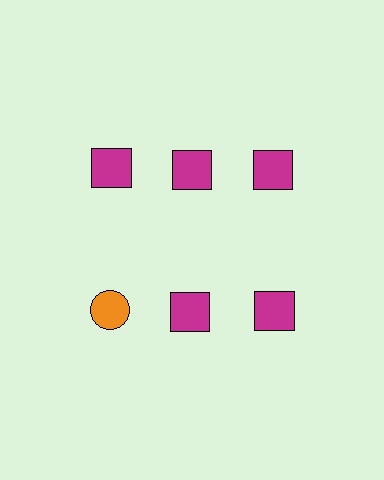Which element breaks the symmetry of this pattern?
The orange circle in the second row, leftmost column breaks the symmetry. All other shapes are magenta squares.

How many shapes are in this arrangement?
There are 6 shapes arranged in a grid pattern.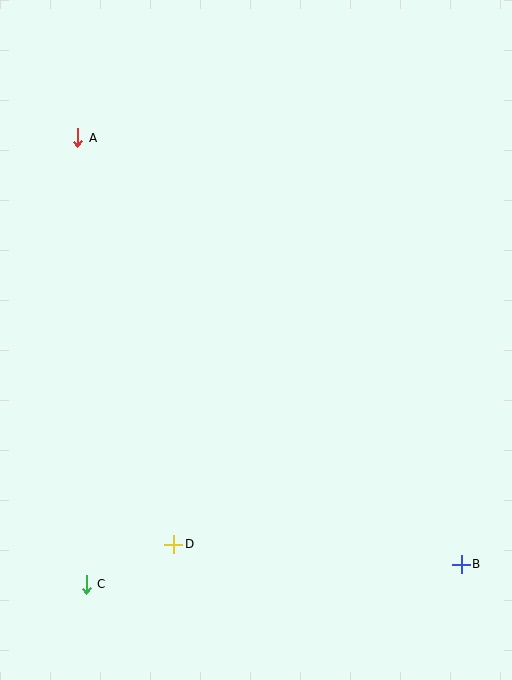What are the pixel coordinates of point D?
Point D is at (174, 544).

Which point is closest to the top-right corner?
Point A is closest to the top-right corner.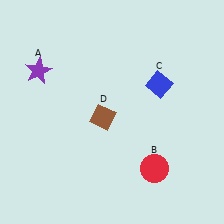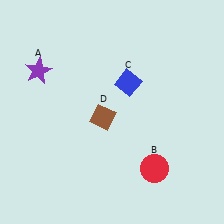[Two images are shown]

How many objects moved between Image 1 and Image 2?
1 object moved between the two images.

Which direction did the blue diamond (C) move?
The blue diamond (C) moved left.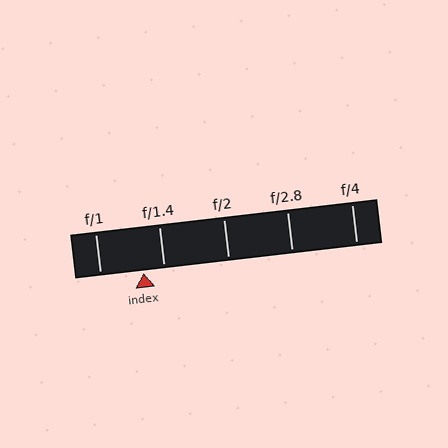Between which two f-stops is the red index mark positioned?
The index mark is between f/1 and f/1.4.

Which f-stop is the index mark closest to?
The index mark is closest to f/1.4.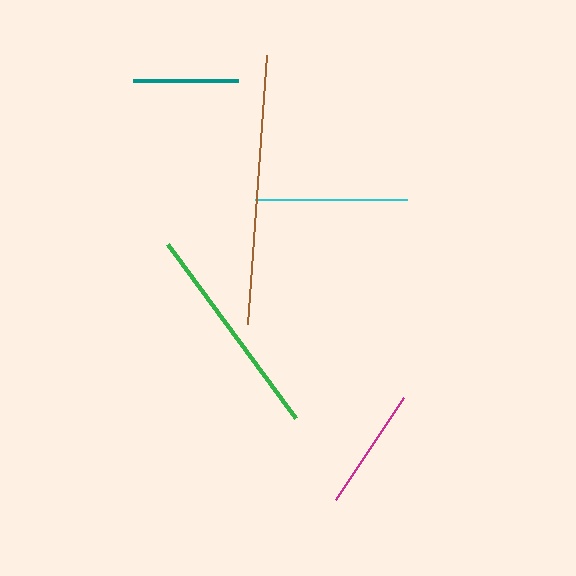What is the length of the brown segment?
The brown segment is approximately 270 pixels long.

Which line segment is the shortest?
The teal line is the shortest at approximately 105 pixels.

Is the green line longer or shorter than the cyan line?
The green line is longer than the cyan line.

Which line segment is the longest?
The brown line is the longest at approximately 270 pixels.